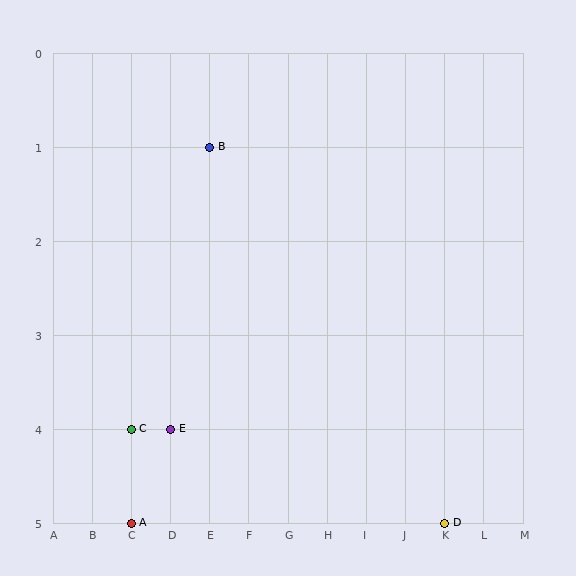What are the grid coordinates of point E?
Point E is at grid coordinates (D, 4).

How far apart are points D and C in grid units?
Points D and C are 8 columns and 1 row apart (about 8.1 grid units diagonally).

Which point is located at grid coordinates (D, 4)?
Point E is at (D, 4).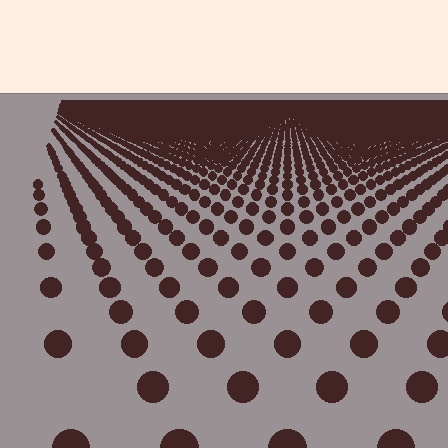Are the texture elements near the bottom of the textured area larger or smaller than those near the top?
Larger. Near the bottom, elements are closer to the viewer and appear at a bigger on-screen size.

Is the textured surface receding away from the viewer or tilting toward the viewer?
The surface is receding away from the viewer. Texture elements get smaller and denser toward the top.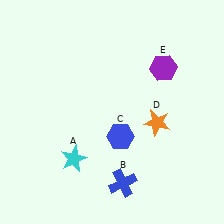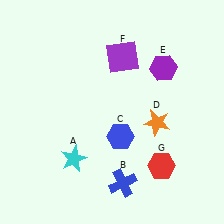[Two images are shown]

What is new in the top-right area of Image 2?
A purple square (F) was added in the top-right area of Image 2.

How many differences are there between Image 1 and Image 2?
There are 2 differences between the two images.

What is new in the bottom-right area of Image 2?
A red hexagon (G) was added in the bottom-right area of Image 2.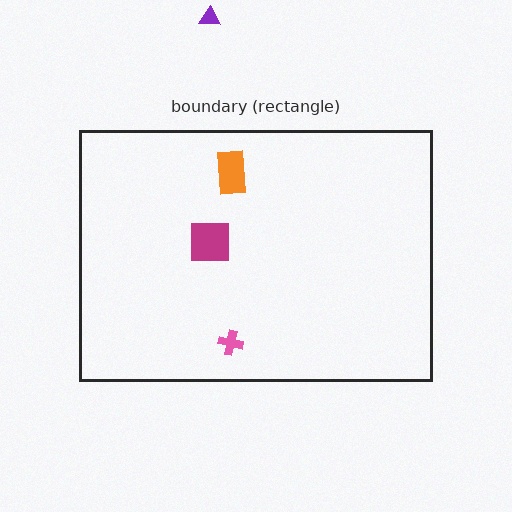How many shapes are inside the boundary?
3 inside, 1 outside.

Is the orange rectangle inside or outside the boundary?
Inside.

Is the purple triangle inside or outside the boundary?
Outside.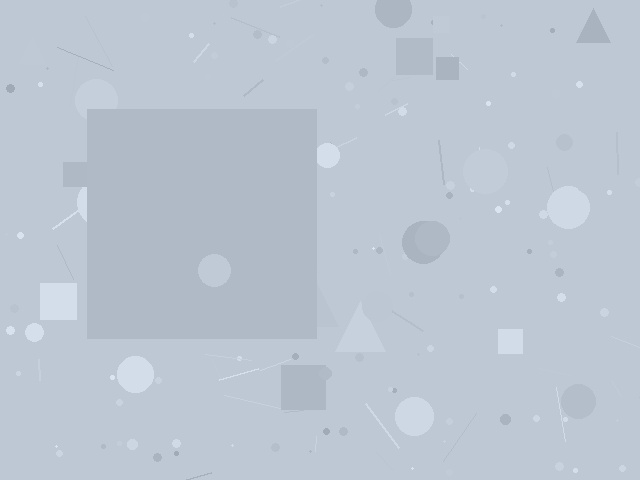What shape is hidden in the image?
A square is hidden in the image.